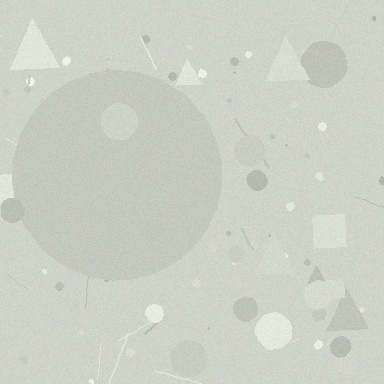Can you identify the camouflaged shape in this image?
The camouflaged shape is a circle.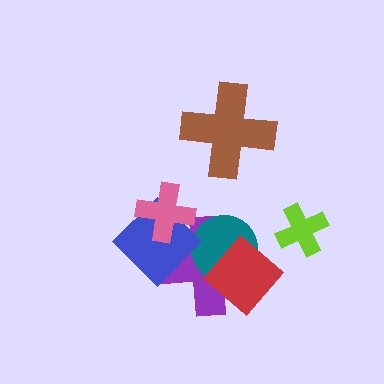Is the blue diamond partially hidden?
Yes, it is partially covered by another shape.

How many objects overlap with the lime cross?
0 objects overlap with the lime cross.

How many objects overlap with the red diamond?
2 objects overlap with the red diamond.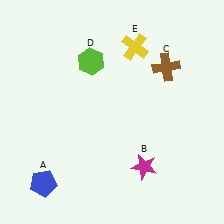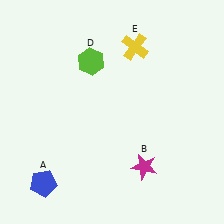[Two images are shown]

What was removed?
The brown cross (C) was removed in Image 2.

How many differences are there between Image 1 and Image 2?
There is 1 difference between the two images.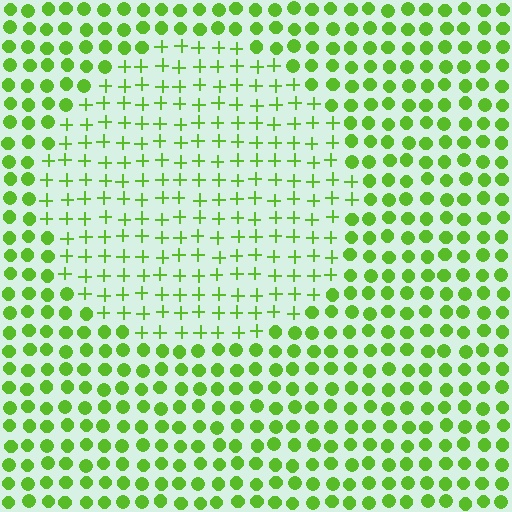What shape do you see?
I see a circle.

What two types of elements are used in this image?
The image uses plus signs inside the circle region and circles outside it.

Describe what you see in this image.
The image is filled with small lime elements arranged in a uniform grid. A circle-shaped region contains plus signs, while the surrounding area contains circles. The boundary is defined purely by the change in element shape.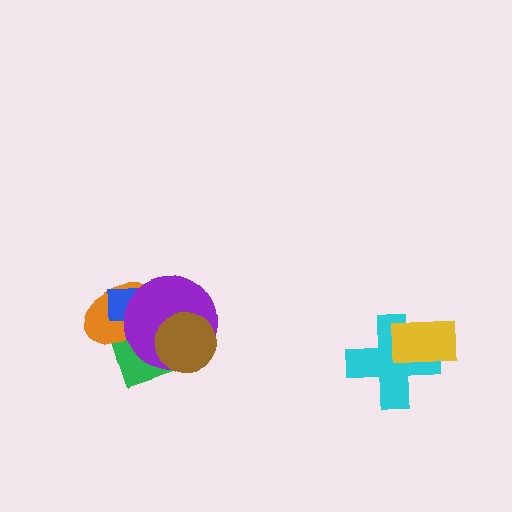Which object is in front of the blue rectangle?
The purple circle is in front of the blue rectangle.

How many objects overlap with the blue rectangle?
3 objects overlap with the blue rectangle.